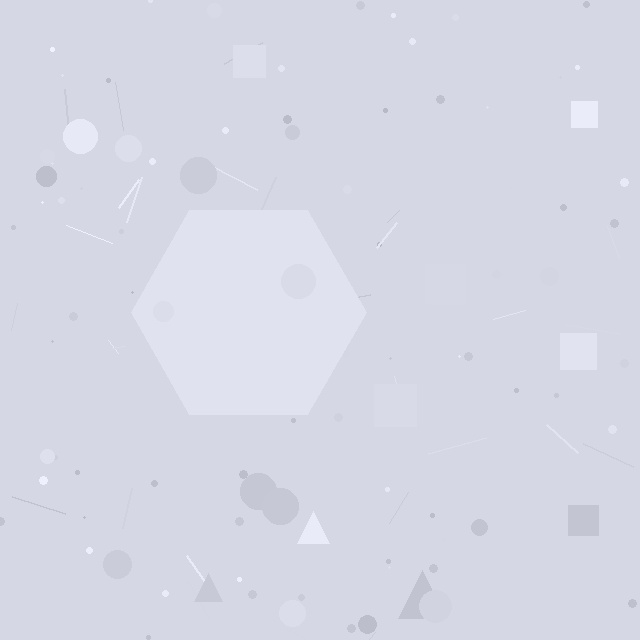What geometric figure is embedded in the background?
A hexagon is embedded in the background.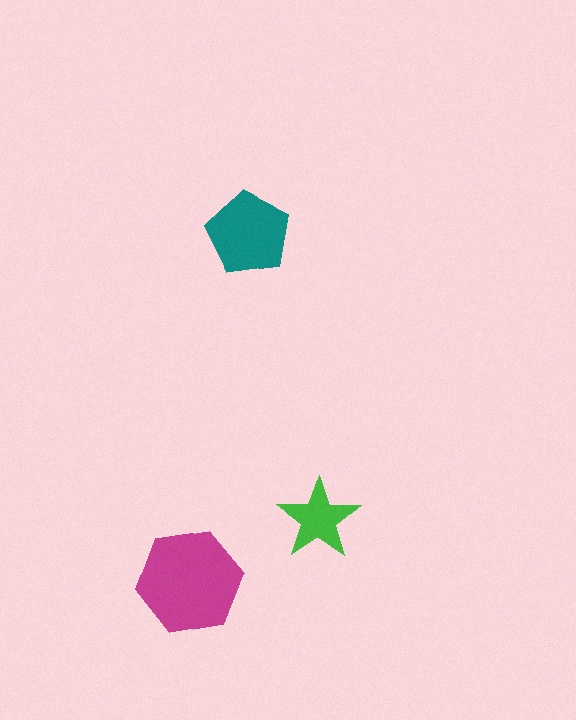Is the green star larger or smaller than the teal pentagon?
Smaller.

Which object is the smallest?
The green star.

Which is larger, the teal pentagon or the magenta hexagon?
The magenta hexagon.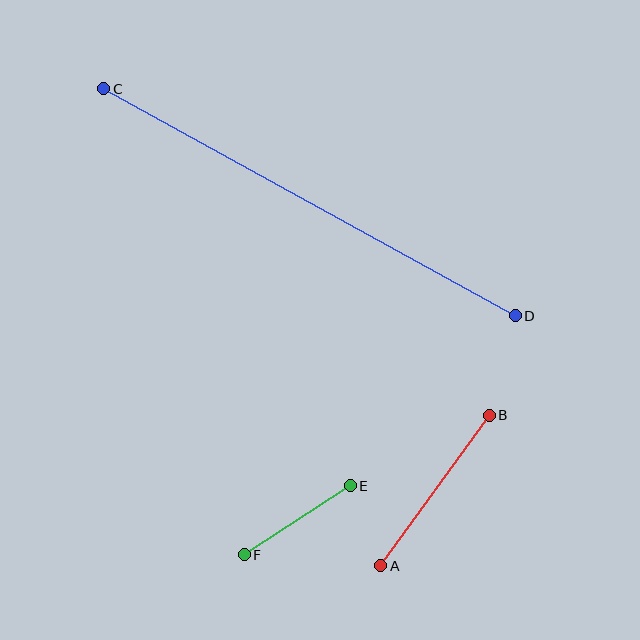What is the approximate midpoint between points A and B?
The midpoint is at approximately (435, 490) pixels.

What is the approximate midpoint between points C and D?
The midpoint is at approximately (309, 202) pixels.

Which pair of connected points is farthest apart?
Points C and D are farthest apart.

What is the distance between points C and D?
The distance is approximately 470 pixels.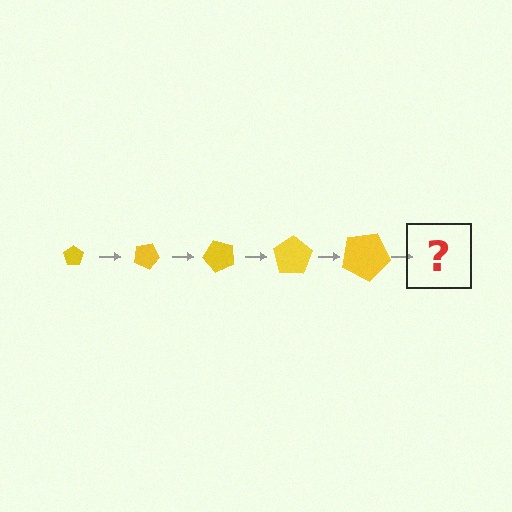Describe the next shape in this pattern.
It should be a pentagon, larger than the previous one and rotated 125 degrees from the start.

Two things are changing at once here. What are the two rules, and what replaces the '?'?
The two rules are that the pentagon grows larger each step and it rotates 25 degrees each step. The '?' should be a pentagon, larger than the previous one and rotated 125 degrees from the start.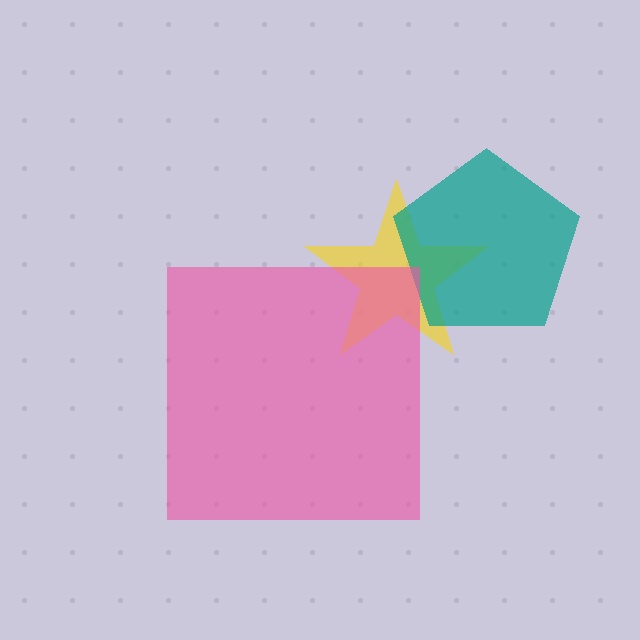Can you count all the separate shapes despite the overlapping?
Yes, there are 3 separate shapes.